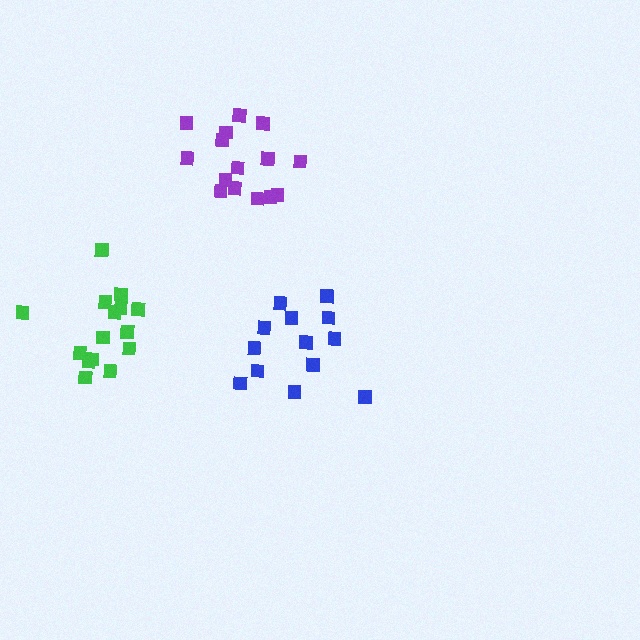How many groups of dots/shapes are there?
There are 3 groups.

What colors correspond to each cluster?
The clusters are colored: purple, blue, green.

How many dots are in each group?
Group 1: 15 dots, Group 2: 13 dots, Group 3: 15 dots (43 total).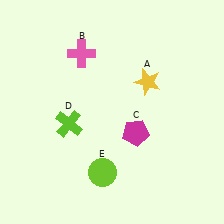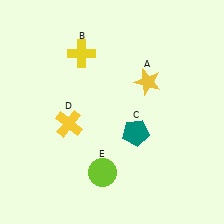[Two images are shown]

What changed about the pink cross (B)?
In Image 1, B is pink. In Image 2, it changed to yellow.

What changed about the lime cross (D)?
In Image 1, D is lime. In Image 2, it changed to yellow.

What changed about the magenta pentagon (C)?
In Image 1, C is magenta. In Image 2, it changed to teal.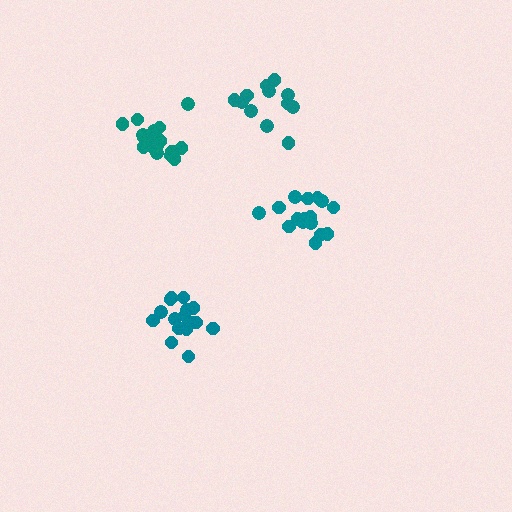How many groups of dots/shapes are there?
There are 4 groups.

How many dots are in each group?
Group 1: 16 dots, Group 2: 18 dots, Group 3: 17 dots, Group 4: 12 dots (63 total).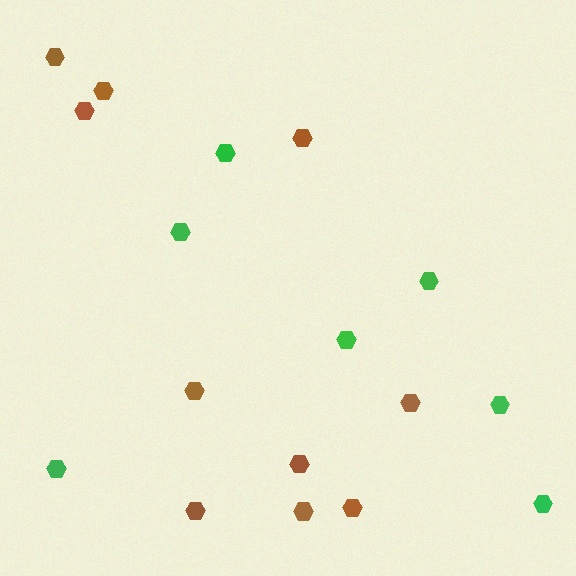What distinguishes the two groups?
There are 2 groups: one group of brown hexagons (10) and one group of green hexagons (7).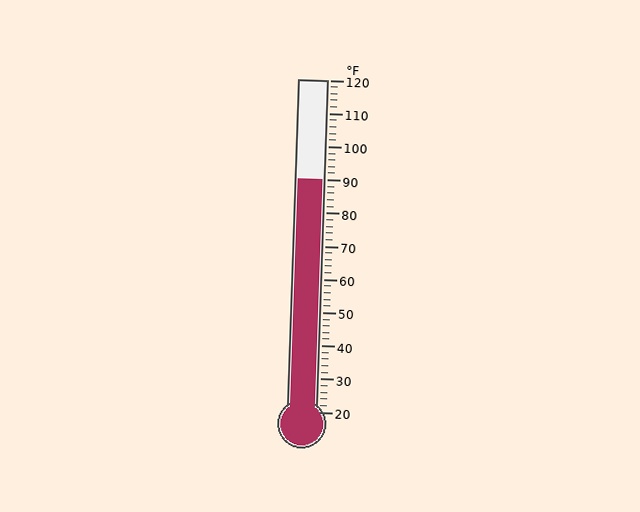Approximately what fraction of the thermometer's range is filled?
The thermometer is filled to approximately 70% of its range.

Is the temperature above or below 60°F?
The temperature is above 60°F.